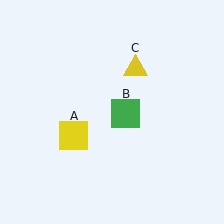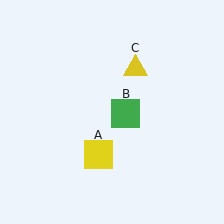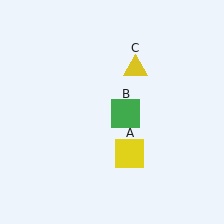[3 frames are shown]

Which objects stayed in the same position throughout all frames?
Green square (object B) and yellow triangle (object C) remained stationary.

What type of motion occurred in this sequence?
The yellow square (object A) rotated counterclockwise around the center of the scene.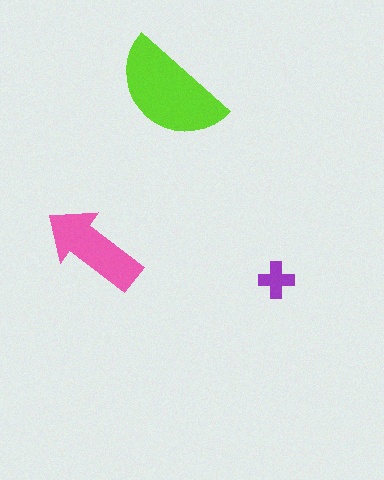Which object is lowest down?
The purple cross is bottommost.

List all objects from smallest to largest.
The purple cross, the pink arrow, the lime semicircle.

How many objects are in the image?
There are 3 objects in the image.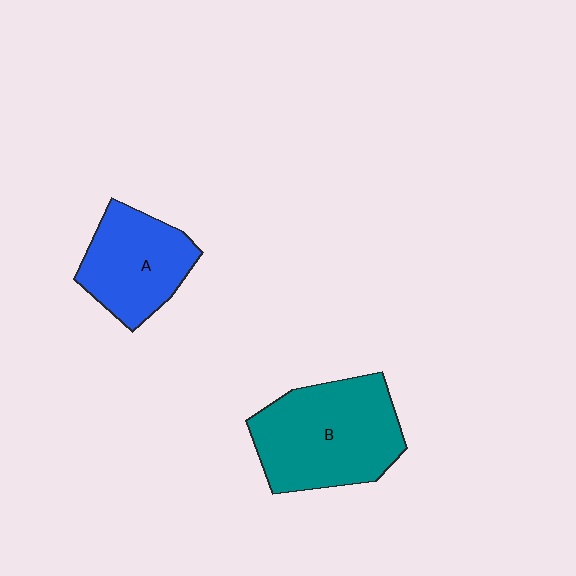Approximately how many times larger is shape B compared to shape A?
Approximately 1.4 times.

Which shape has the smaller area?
Shape A (blue).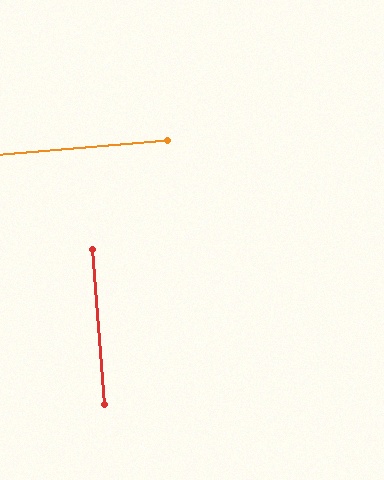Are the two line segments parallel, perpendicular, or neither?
Perpendicular — they meet at approximately 89°.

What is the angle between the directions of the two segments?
Approximately 89 degrees.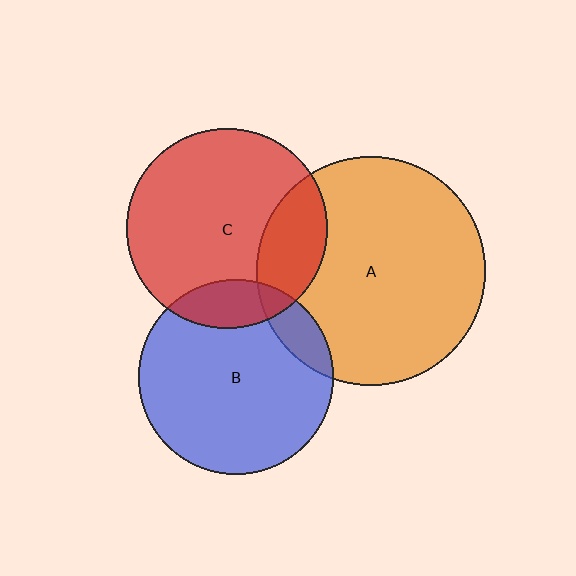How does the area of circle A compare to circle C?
Approximately 1.3 times.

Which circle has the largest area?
Circle A (orange).